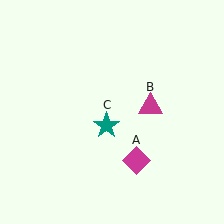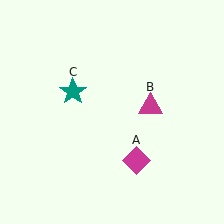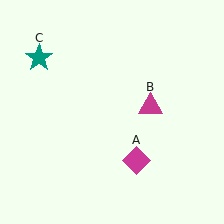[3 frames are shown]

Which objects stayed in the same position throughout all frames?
Magenta diamond (object A) and magenta triangle (object B) remained stationary.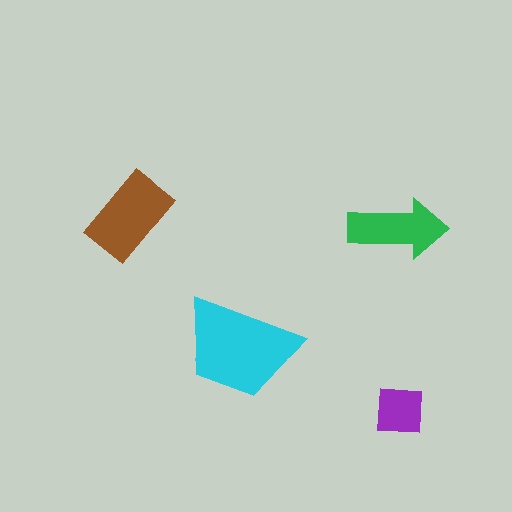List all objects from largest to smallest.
The cyan trapezoid, the brown rectangle, the green arrow, the purple square.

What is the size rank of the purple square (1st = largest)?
4th.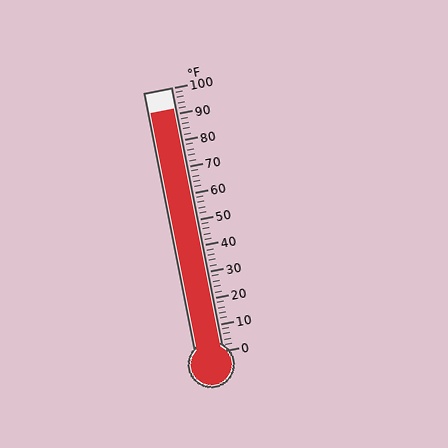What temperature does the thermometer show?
The thermometer shows approximately 92°F.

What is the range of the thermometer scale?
The thermometer scale ranges from 0°F to 100°F.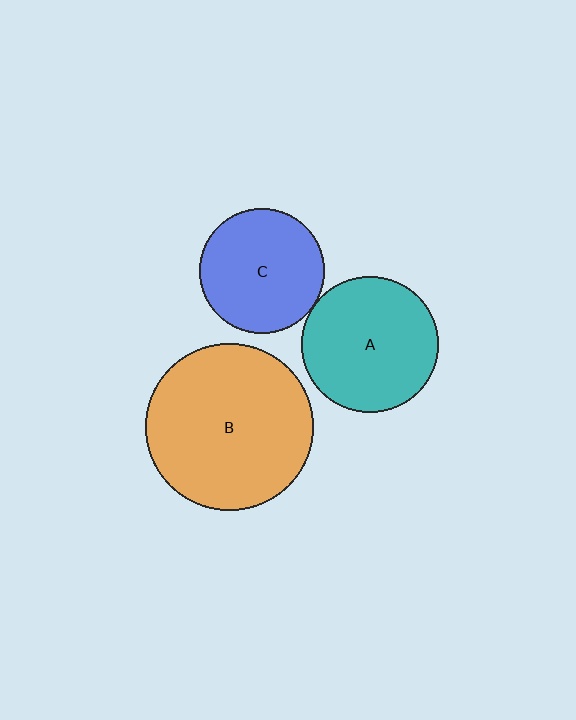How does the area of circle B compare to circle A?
Approximately 1.5 times.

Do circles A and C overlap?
Yes.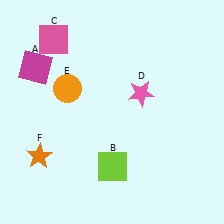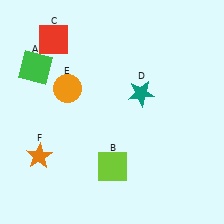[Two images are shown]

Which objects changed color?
A changed from magenta to green. C changed from pink to red. D changed from pink to teal.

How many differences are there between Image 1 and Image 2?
There are 3 differences between the two images.